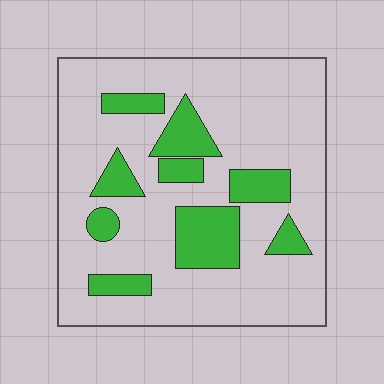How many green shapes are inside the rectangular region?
9.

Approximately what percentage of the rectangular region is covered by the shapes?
Approximately 20%.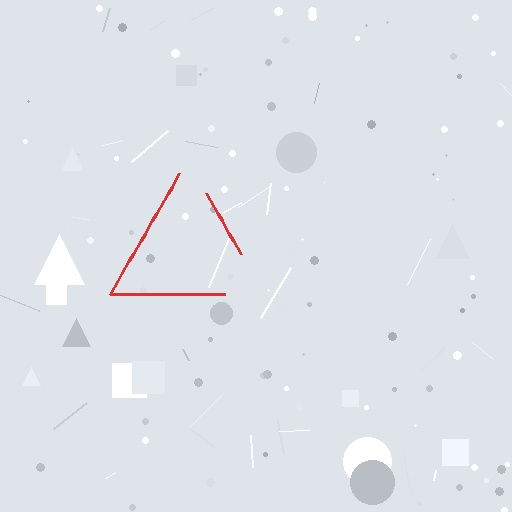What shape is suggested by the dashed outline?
The dashed outline suggests a triangle.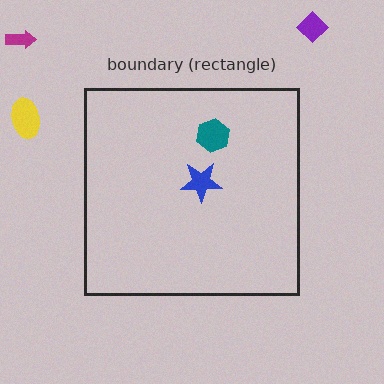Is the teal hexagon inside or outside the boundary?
Inside.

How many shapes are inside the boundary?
2 inside, 3 outside.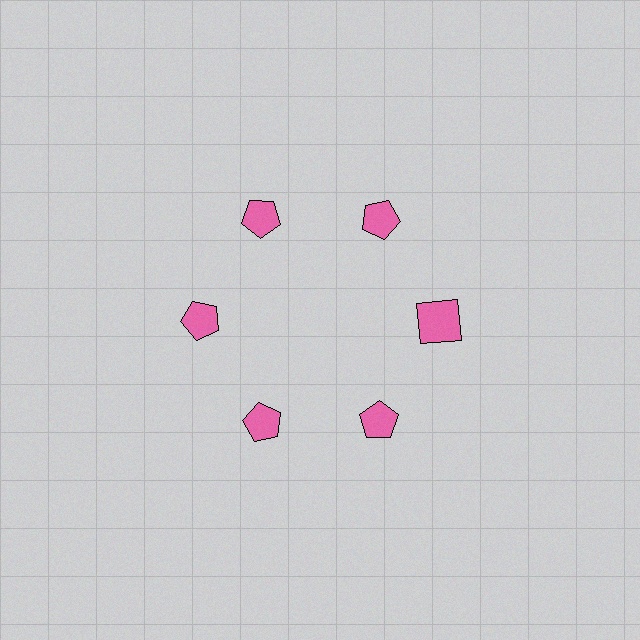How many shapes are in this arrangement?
There are 6 shapes arranged in a ring pattern.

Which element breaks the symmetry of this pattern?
The pink square at roughly the 3 o'clock position breaks the symmetry. All other shapes are pink pentagons.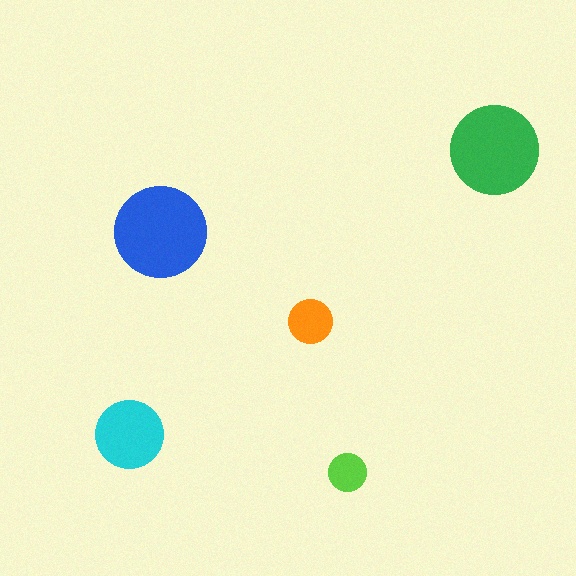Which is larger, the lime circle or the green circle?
The green one.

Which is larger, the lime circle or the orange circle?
The orange one.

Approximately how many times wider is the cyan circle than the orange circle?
About 1.5 times wider.